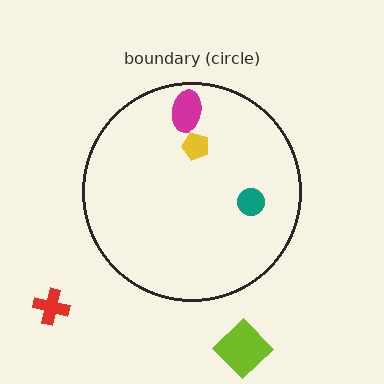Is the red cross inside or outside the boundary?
Outside.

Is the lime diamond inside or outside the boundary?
Outside.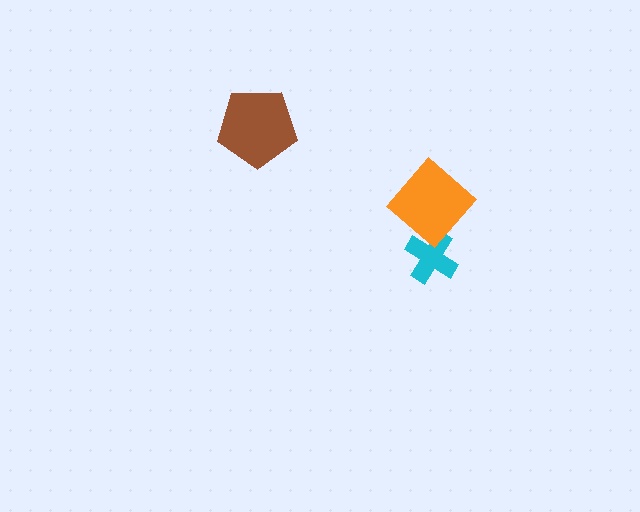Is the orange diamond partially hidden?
No, no other shape covers it.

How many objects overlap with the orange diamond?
1 object overlaps with the orange diamond.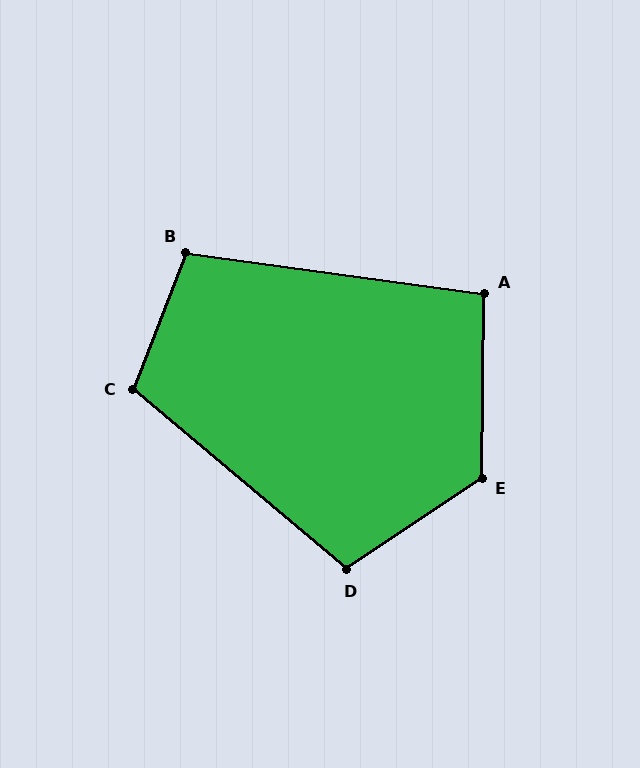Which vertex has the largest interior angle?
E, at approximately 125 degrees.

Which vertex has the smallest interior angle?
A, at approximately 97 degrees.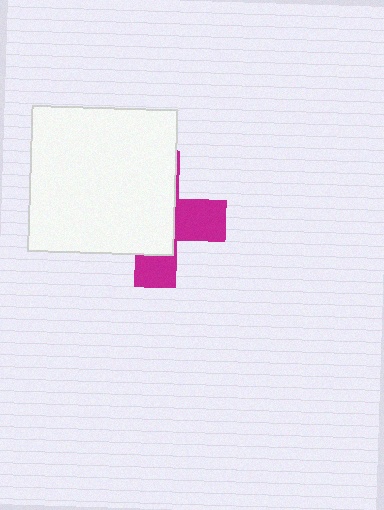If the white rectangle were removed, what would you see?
You would see the complete magenta cross.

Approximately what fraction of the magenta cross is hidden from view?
Roughly 61% of the magenta cross is hidden behind the white rectangle.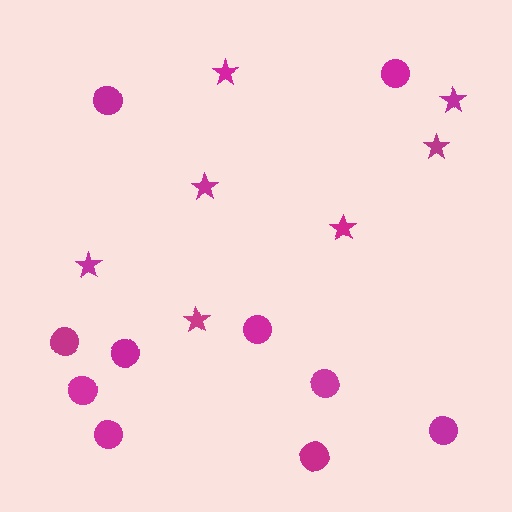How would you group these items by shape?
There are 2 groups: one group of stars (7) and one group of circles (10).